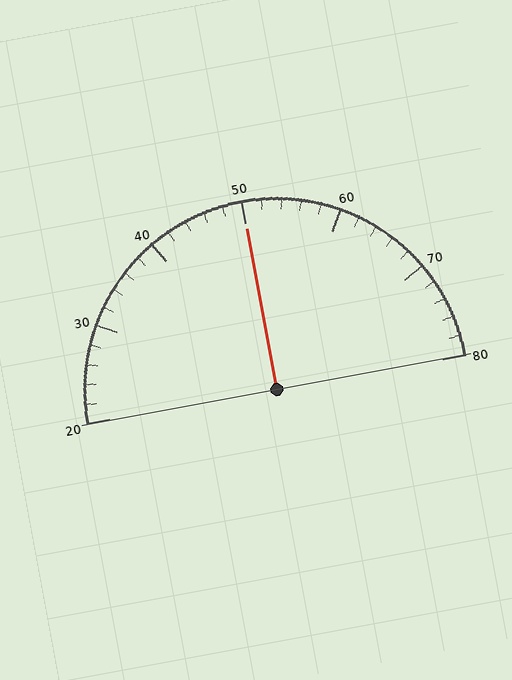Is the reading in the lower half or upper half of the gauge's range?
The reading is in the upper half of the range (20 to 80).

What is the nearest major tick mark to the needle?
The nearest major tick mark is 50.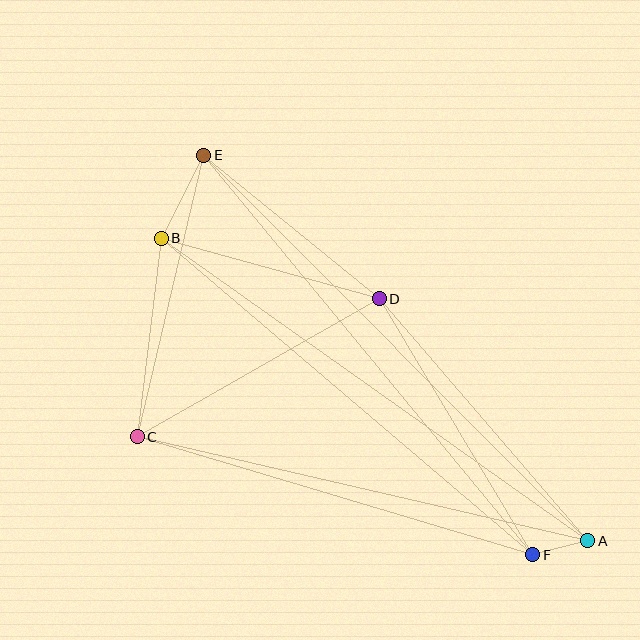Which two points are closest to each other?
Points A and F are closest to each other.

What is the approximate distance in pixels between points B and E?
The distance between B and E is approximately 93 pixels.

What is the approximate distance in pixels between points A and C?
The distance between A and C is approximately 462 pixels.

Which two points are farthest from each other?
Points A and E are farthest from each other.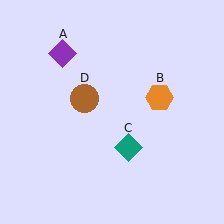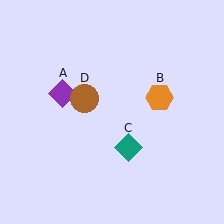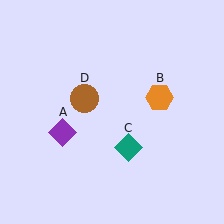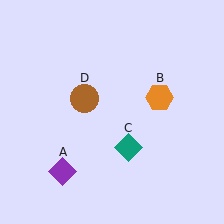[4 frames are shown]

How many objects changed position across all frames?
1 object changed position: purple diamond (object A).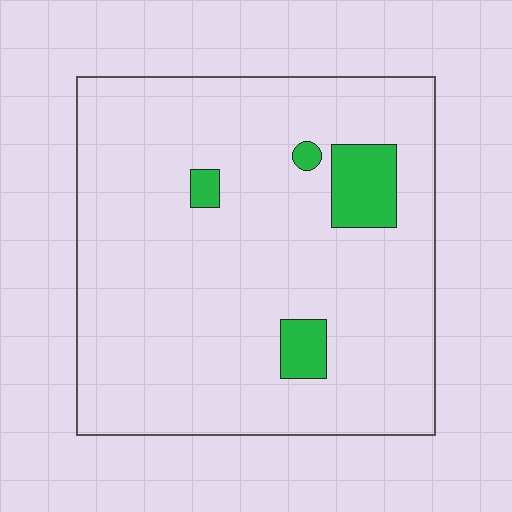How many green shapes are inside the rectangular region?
4.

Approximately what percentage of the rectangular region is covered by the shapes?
Approximately 10%.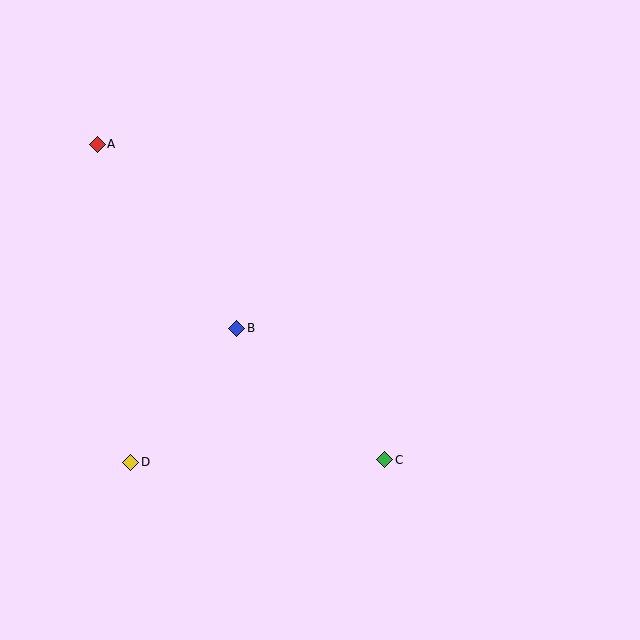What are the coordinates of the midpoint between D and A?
The midpoint between D and A is at (114, 303).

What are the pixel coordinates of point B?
Point B is at (237, 328).